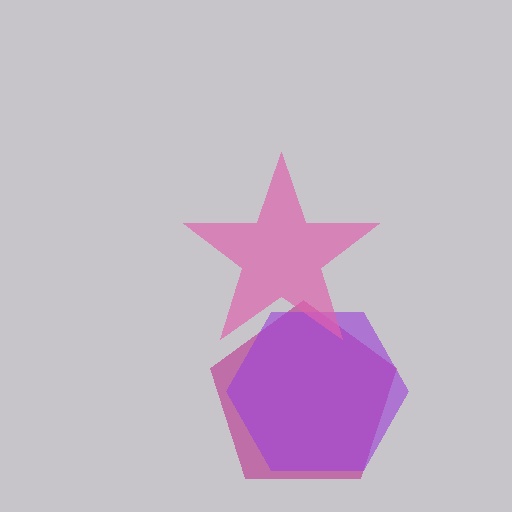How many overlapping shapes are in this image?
There are 3 overlapping shapes in the image.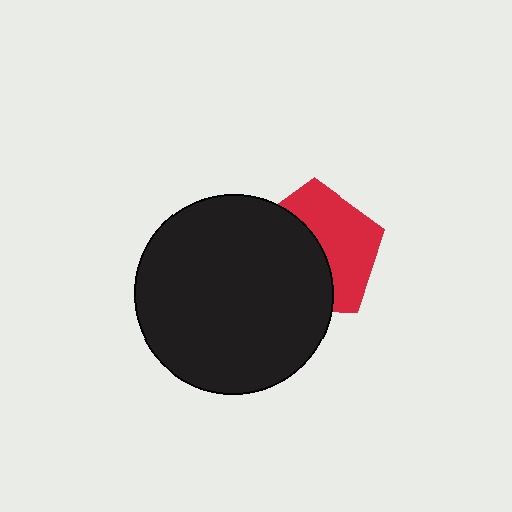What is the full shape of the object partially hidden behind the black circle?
The partially hidden object is a red pentagon.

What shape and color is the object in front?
The object in front is a black circle.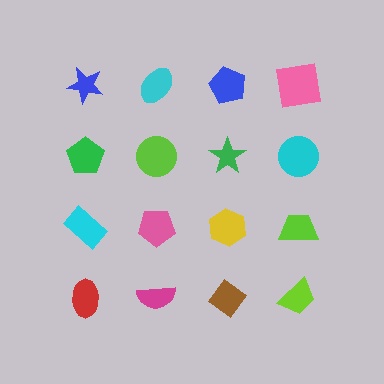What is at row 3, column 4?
A lime trapezoid.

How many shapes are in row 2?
4 shapes.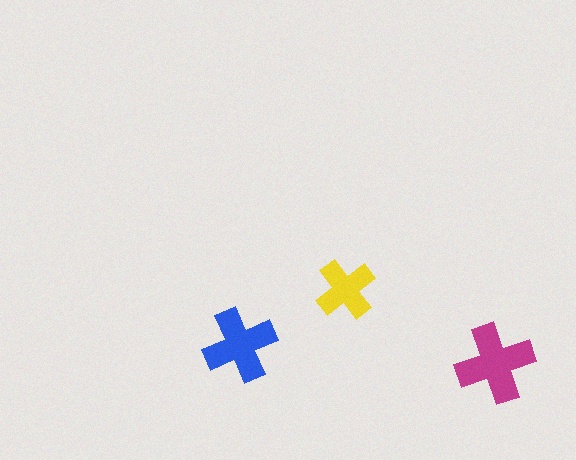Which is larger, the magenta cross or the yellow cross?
The magenta one.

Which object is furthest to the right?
The magenta cross is rightmost.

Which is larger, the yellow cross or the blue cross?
The blue one.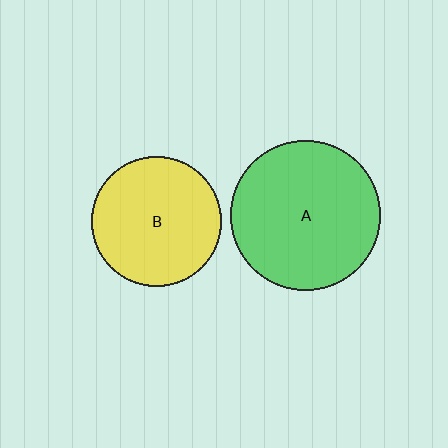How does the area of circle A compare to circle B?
Approximately 1.3 times.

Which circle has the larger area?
Circle A (green).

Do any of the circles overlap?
No, none of the circles overlap.